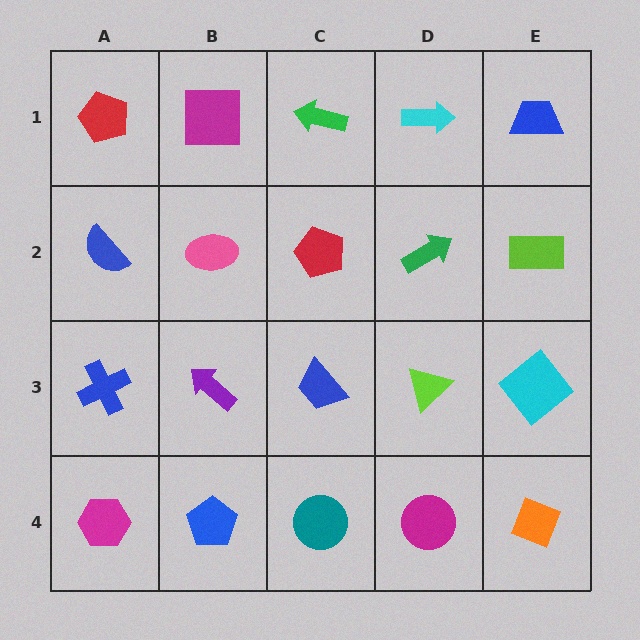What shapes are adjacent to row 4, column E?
A cyan diamond (row 3, column E), a magenta circle (row 4, column D).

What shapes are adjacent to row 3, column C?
A red pentagon (row 2, column C), a teal circle (row 4, column C), a purple arrow (row 3, column B), a lime triangle (row 3, column D).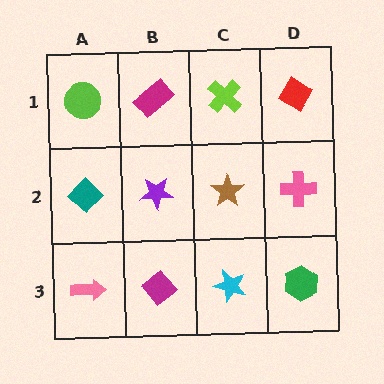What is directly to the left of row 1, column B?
A lime circle.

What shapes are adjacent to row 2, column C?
A lime cross (row 1, column C), a cyan star (row 3, column C), a purple star (row 2, column B), a pink cross (row 2, column D).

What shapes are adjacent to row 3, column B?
A purple star (row 2, column B), a pink arrow (row 3, column A), a cyan star (row 3, column C).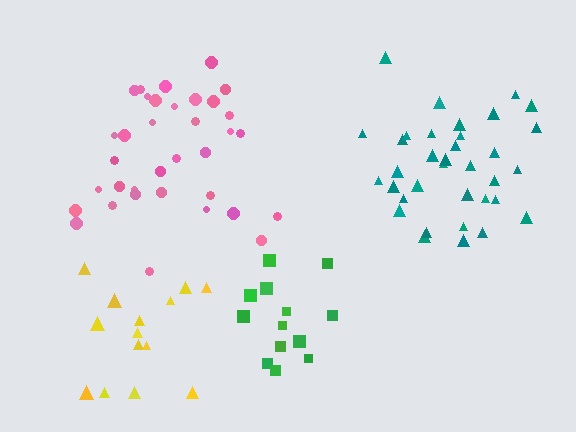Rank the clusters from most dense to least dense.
teal, green, pink, yellow.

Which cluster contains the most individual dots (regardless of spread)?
Teal (35).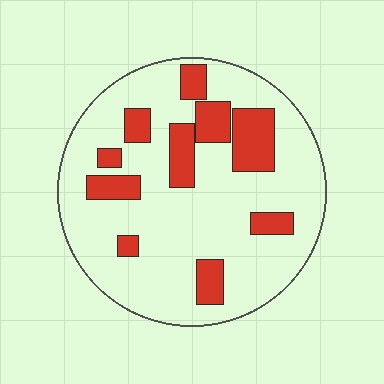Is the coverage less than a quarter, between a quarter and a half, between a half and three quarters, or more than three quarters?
Less than a quarter.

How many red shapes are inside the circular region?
10.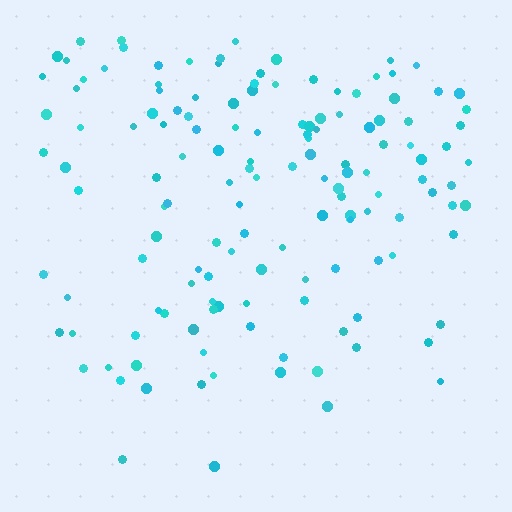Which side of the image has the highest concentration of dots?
The top.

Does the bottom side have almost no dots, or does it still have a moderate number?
Still a moderate number, just noticeably fewer than the top.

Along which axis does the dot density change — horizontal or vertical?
Vertical.